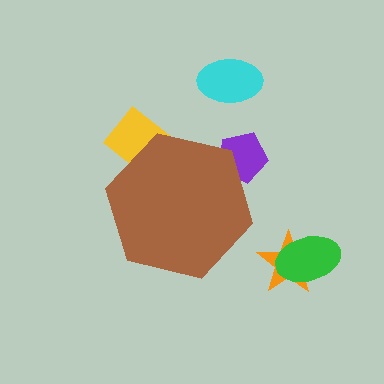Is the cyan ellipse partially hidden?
No, the cyan ellipse is fully visible.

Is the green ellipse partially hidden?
No, the green ellipse is fully visible.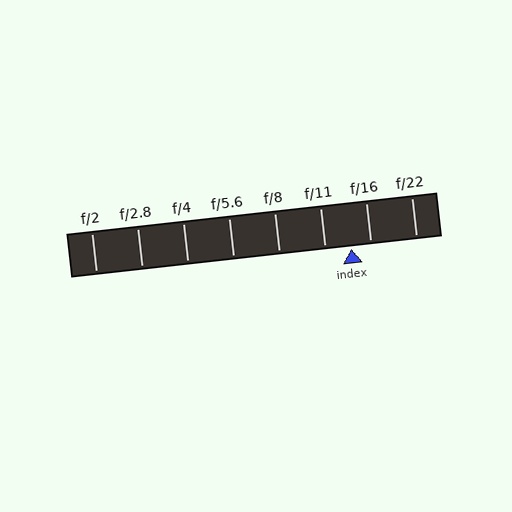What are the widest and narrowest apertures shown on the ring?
The widest aperture shown is f/2 and the narrowest is f/22.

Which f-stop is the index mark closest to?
The index mark is closest to f/16.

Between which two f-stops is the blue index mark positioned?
The index mark is between f/11 and f/16.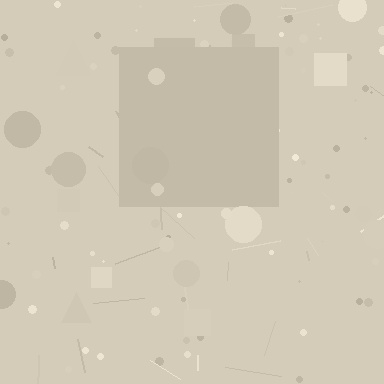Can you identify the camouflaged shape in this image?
The camouflaged shape is a square.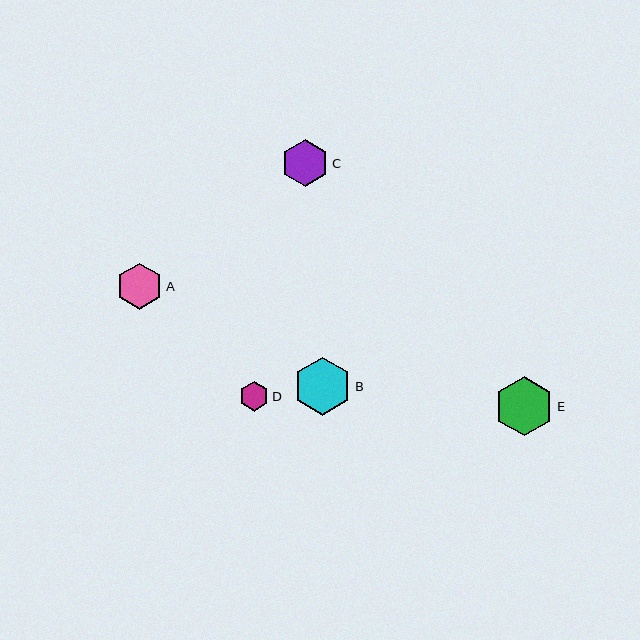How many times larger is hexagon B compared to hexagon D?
Hexagon B is approximately 2.0 times the size of hexagon D.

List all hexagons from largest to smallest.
From largest to smallest: E, B, C, A, D.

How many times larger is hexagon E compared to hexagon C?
Hexagon E is approximately 1.3 times the size of hexagon C.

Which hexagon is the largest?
Hexagon E is the largest with a size of approximately 59 pixels.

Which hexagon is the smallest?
Hexagon D is the smallest with a size of approximately 30 pixels.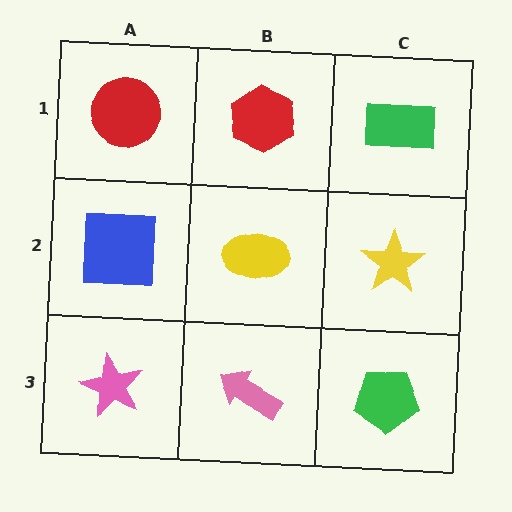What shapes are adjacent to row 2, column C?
A green rectangle (row 1, column C), a green pentagon (row 3, column C), a yellow ellipse (row 2, column B).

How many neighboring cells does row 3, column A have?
2.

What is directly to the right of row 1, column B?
A green rectangle.